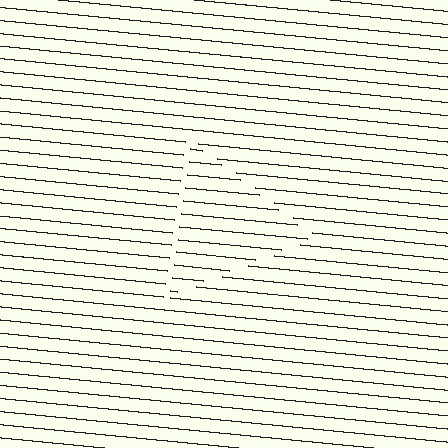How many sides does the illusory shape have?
3 sides — the line-ends trace a triangle.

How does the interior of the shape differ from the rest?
The interior of the shape contains the same grating, shifted by half a period — the contour is defined by the phase discontinuity where line-ends from the inner and outer gratings abut.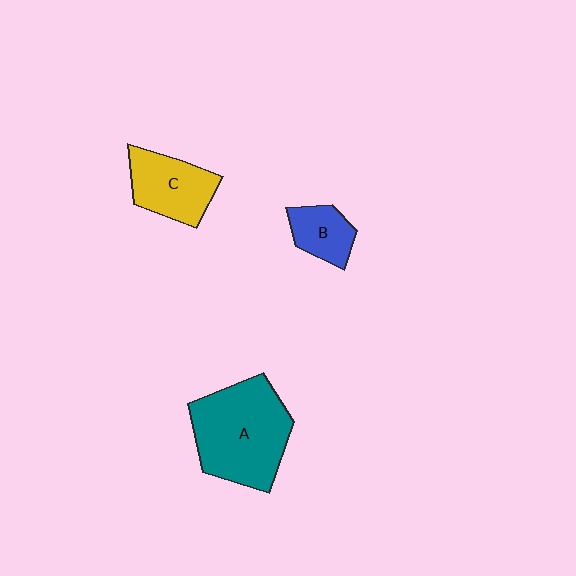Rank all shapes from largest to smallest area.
From largest to smallest: A (teal), C (yellow), B (blue).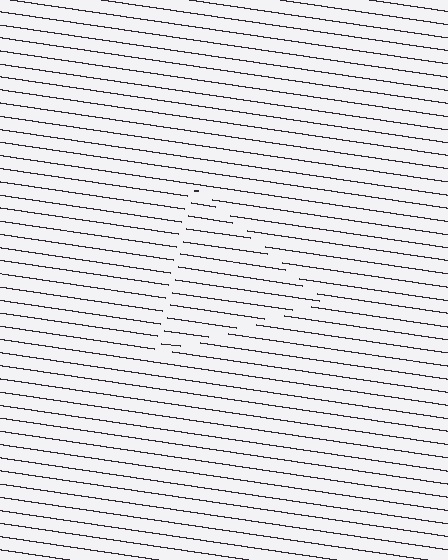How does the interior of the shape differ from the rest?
The interior of the shape contains the same grating, shifted by half a period — the contour is defined by the phase discontinuity where line-ends from the inner and outer gratings abut.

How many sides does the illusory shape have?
3 sides — the line-ends trace a triangle.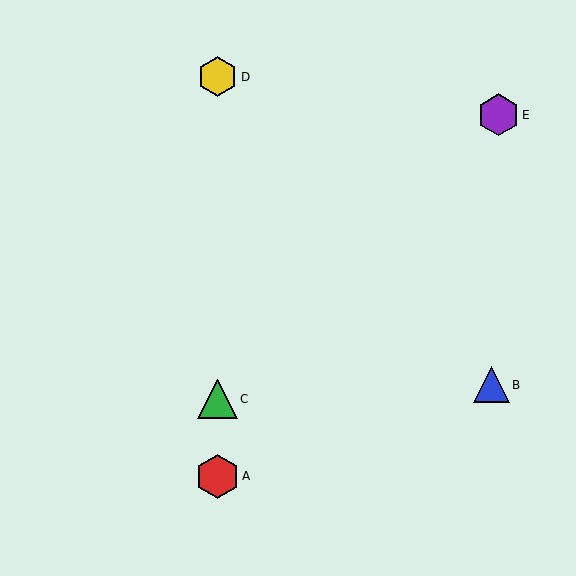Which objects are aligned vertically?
Objects A, C, D are aligned vertically.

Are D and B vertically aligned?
No, D is at x≈218 and B is at x≈491.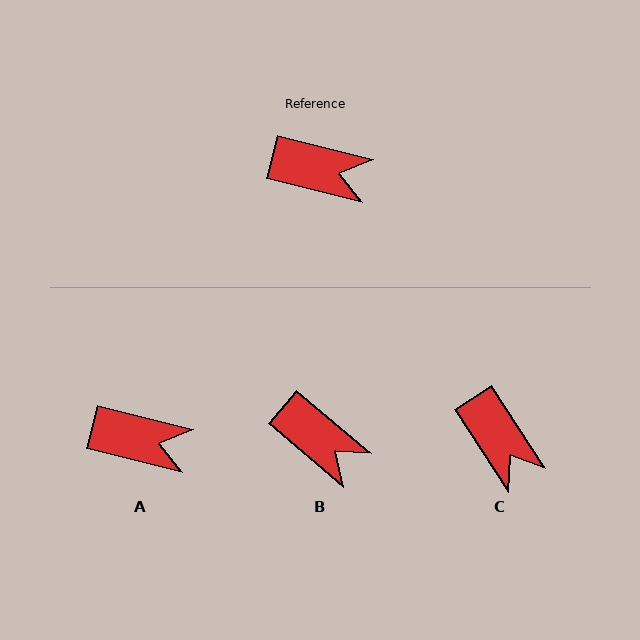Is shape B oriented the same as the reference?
No, it is off by about 26 degrees.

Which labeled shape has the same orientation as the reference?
A.